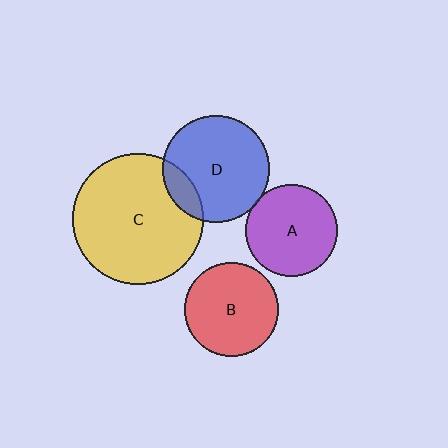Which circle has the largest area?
Circle C (yellow).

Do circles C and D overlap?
Yes.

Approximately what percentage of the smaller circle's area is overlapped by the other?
Approximately 15%.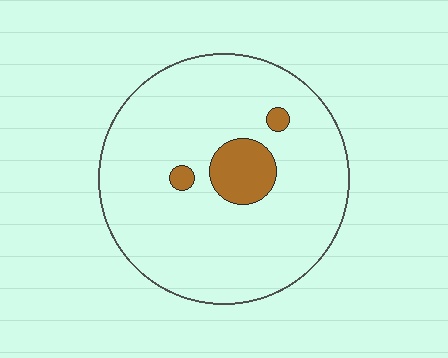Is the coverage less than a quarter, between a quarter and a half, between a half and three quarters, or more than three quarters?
Less than a quarter.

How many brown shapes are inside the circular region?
3.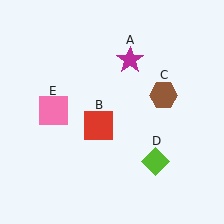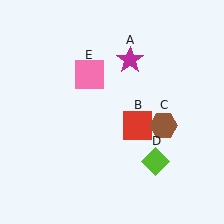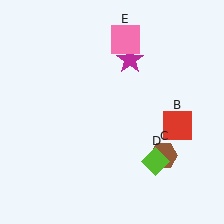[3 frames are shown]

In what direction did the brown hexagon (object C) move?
The brown hexagon (object C) moved down.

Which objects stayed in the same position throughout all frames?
Magenta star (object A) and lime diamond (object D) remained stationary.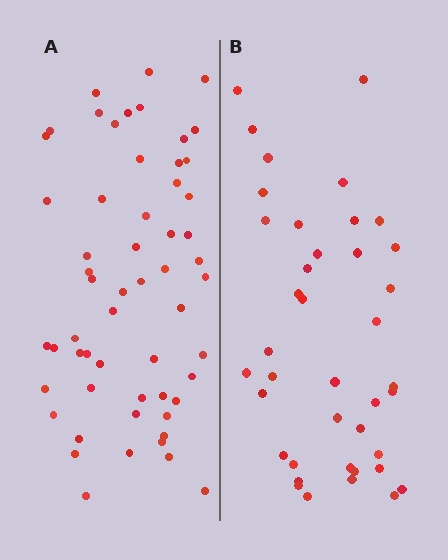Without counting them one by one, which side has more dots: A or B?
Region A (the left region) has more dots.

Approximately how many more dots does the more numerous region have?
Region A has approximately 15 more dots than region B.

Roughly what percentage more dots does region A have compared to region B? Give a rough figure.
About 40% more.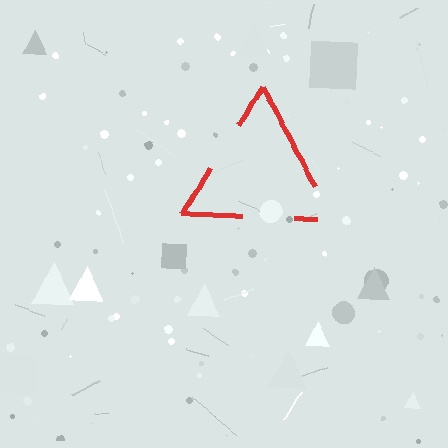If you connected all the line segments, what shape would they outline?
They would outline a triangle.